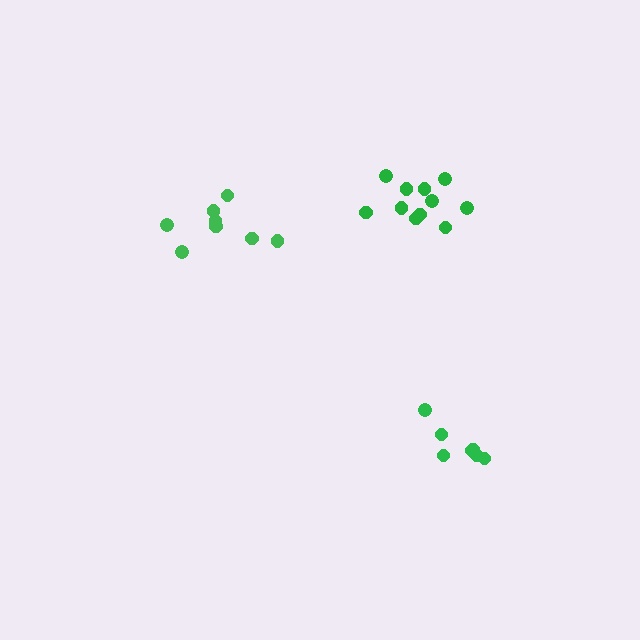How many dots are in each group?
Group 1: 7 dots, Group 2: 8 dots, Group 3: 11 dots (26 total).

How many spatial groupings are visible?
There are 3 spatial groupings.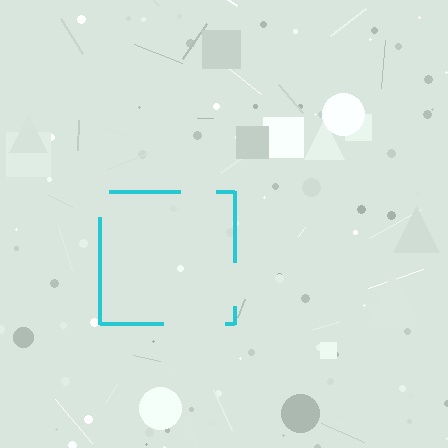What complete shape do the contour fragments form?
The contour fragments form a square.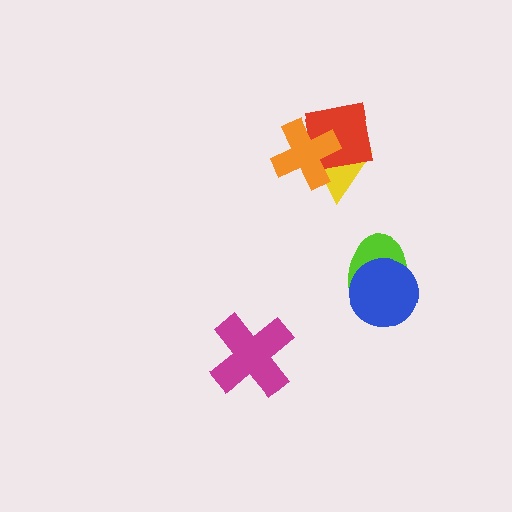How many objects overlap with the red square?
2 objects overlap with the red square.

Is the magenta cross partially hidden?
No, no other shape covers it.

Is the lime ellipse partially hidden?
Yes, it is partially covered by another shape.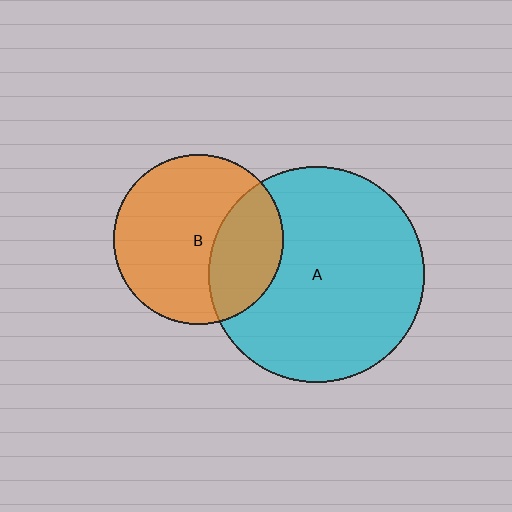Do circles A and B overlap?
Yes.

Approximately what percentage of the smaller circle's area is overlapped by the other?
Approximately 30%.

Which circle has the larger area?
Circle A (cyan).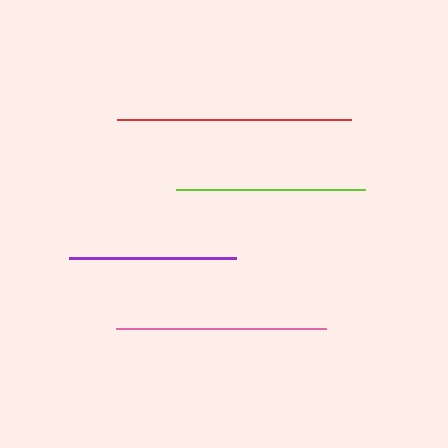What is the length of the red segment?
The red segment is approximately 234 pixels long.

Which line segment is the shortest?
The purple line is the shortest at approximately 167 pixels.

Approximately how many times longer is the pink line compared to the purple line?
The pink line is approximately 1.3 times the length of the purple line.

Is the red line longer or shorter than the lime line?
The red line is longer than the lime line.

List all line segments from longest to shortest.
From longest to shortest: red, pink, lime, purple.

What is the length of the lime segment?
The lime segment is approximately 189 pixels long.